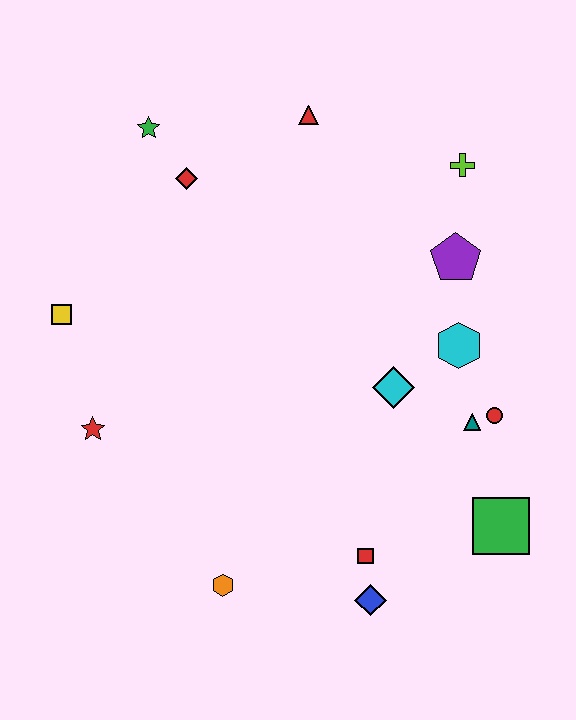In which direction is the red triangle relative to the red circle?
The red triangle is above the red circle.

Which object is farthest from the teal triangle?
The green star is farthest from the teal triangle.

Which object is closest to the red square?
The blue diamond is closest to the red square.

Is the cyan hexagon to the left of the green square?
Yes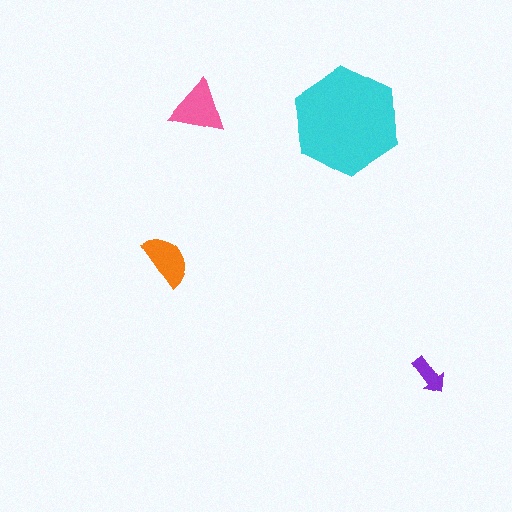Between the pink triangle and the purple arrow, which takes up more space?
The pink triangle.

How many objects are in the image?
There are 4 objects in the image.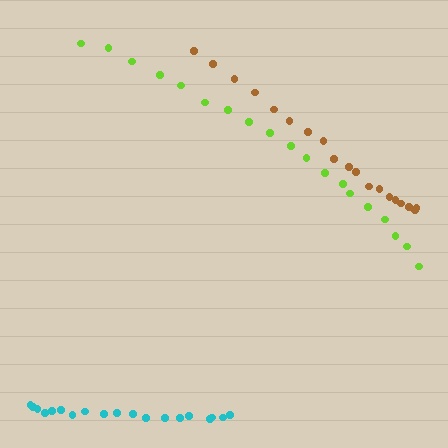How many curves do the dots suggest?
There are 3 distinct paths.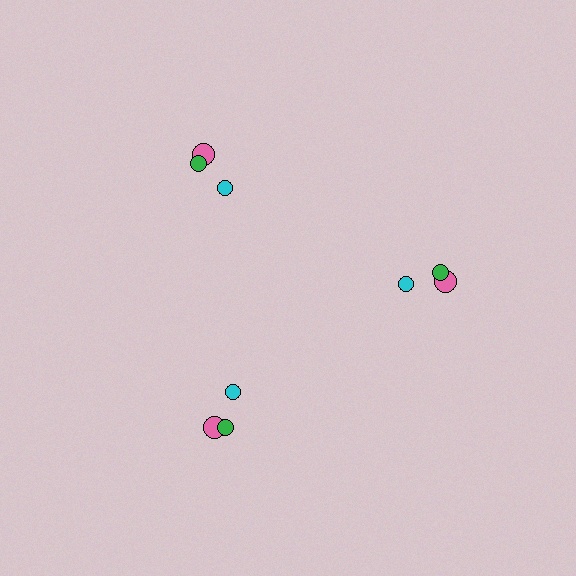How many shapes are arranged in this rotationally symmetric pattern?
There are 9 shapes, arranged in 3 groups of 3.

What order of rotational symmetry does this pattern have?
This pattern has 3-fold rotational symmetry.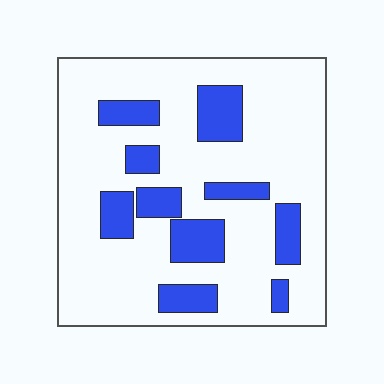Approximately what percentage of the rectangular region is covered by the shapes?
Approximately 20%.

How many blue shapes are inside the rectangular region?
10.